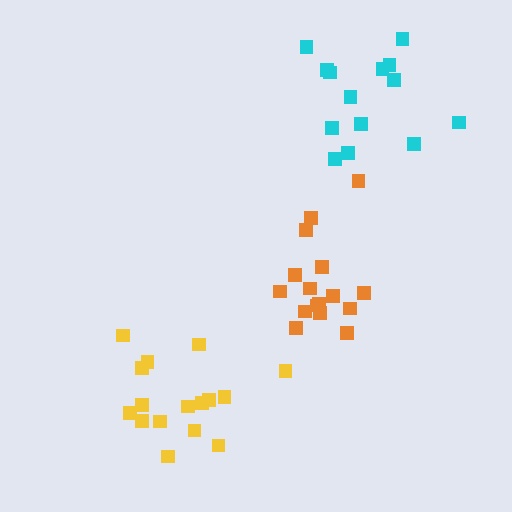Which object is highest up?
The cyan cluster is topmost.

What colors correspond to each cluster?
The clusters are colored: orange, cyan, yellow.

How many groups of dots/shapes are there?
There are 3 groups.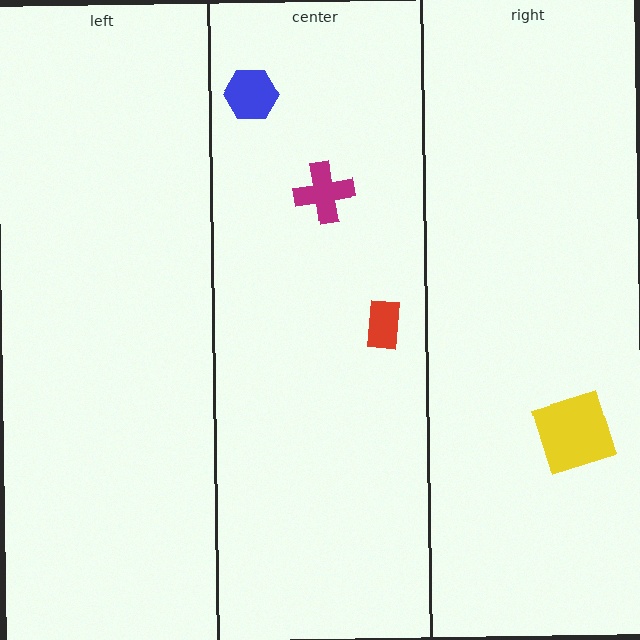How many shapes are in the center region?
3.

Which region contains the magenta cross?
The center region.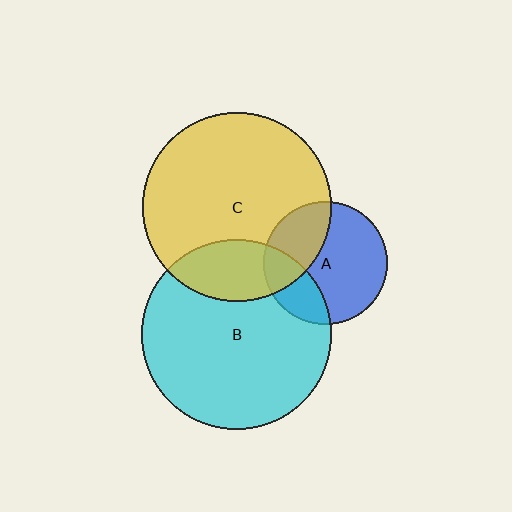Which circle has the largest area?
Circle B (cyan).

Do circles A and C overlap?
Yes.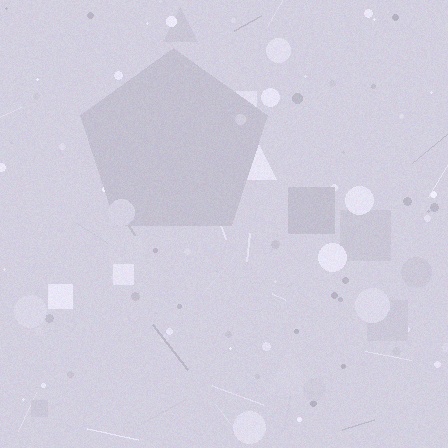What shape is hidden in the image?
A pentagon is hidden in the image.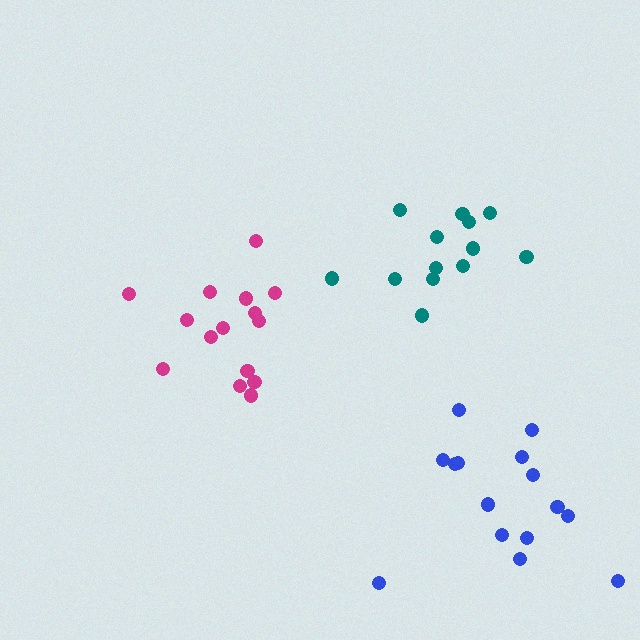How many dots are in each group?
Group 1: 15 dots, Group 2: 13 dots, Group 3: 15 dots (43 total).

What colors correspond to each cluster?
The clusters are colored: blue, teal, magenta.